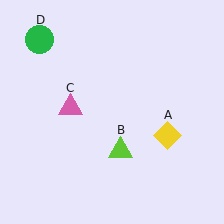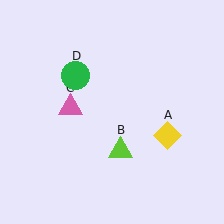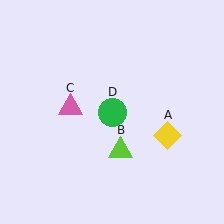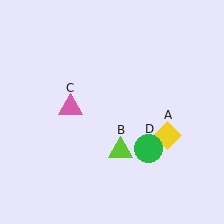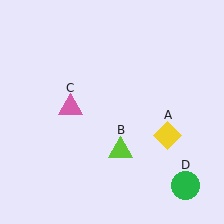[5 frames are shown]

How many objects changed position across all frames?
1 object changed position: green circle (object D).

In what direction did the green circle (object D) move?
The green circle (object D) moved down and to the right.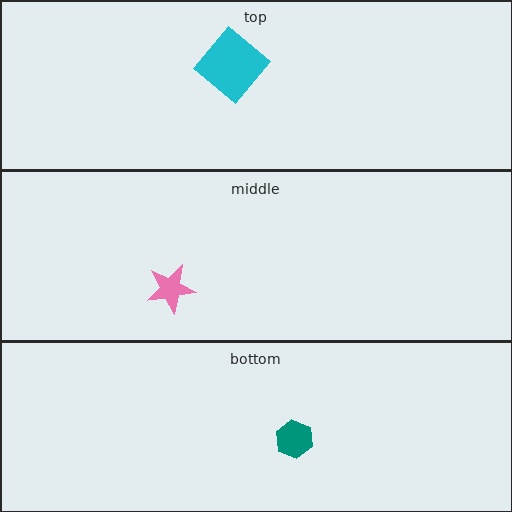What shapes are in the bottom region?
The teal hexagon.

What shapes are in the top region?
The cyan diamond.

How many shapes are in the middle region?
1.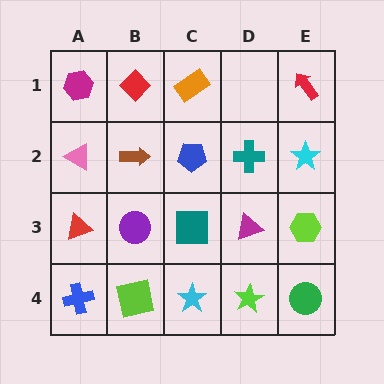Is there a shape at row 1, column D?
No, that cell is empty.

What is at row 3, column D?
A magenta triangle.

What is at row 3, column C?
A teal square.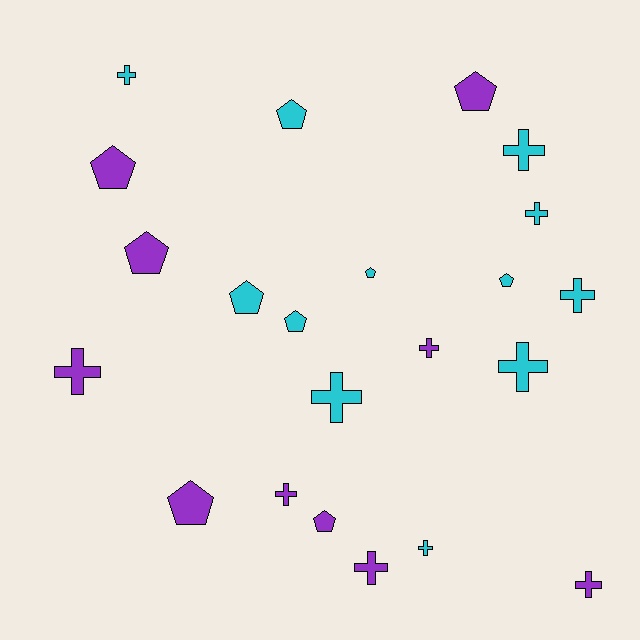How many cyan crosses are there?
There are 7 cyan crosses.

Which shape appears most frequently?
Cross, with 12 objects.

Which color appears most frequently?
Cyan, with 12 objects.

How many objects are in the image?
There are 22 objects.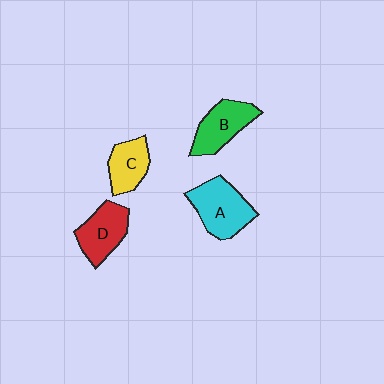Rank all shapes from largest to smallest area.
From largest to smallest: A (cyan), B (green), D (red), C (yellow).